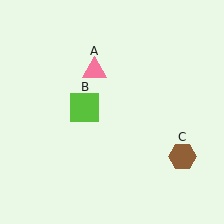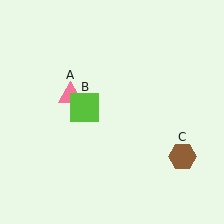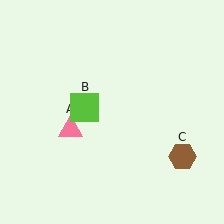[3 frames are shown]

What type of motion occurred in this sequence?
The pink triangle (object A) rotated counterclockwise around the center of the scene.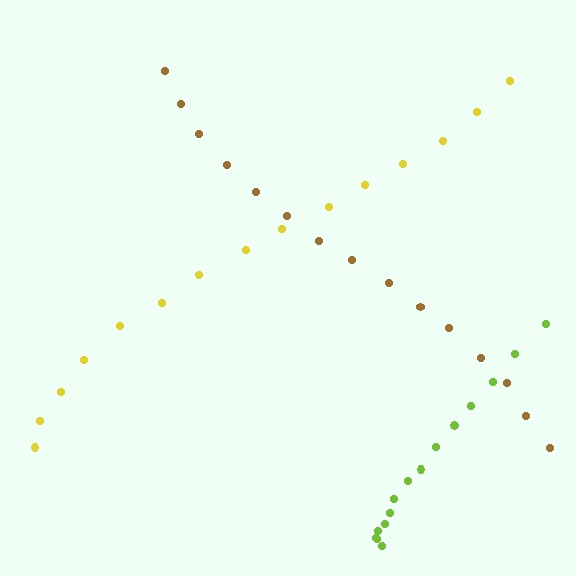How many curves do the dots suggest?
There are 3 distinct paths.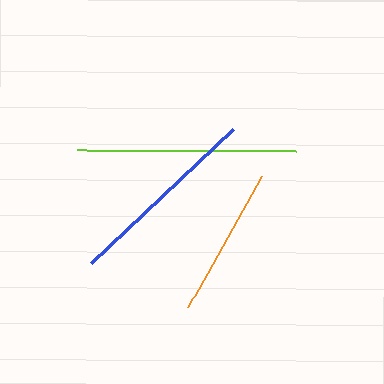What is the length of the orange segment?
The orange segment is approximately 150 pixels long.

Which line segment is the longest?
The lime line is the longest at approximately 219 pixels.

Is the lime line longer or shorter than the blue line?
The lime line is longer than the blue line.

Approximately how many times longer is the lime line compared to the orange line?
The lime line is approximately 1.5 times the length of the orange line.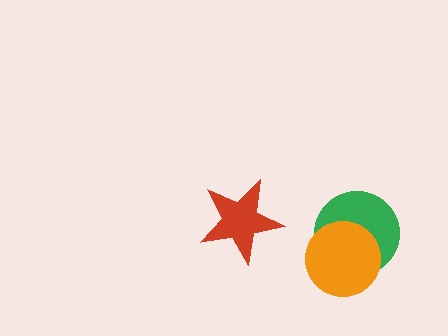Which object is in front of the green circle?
The orange circle is in front of the green circle.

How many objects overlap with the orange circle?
1 object overlaps with the orange circle.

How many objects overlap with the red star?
0 objects overlap with the red star.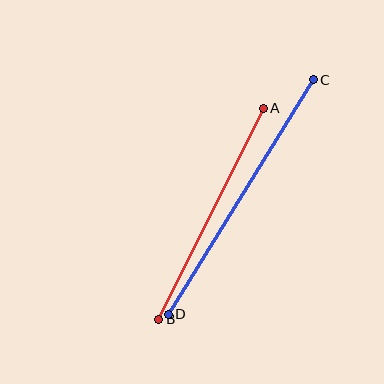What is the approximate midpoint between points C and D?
The midpoint is at approximately (241, 197) pixels.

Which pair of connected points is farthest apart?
Points C and D are farthest apart.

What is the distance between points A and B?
The distance is approximately 236 pixels.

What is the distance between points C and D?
The distance is approximately 276 pixels.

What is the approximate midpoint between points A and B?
The midpoint is at approximately (211, 214) pixels.